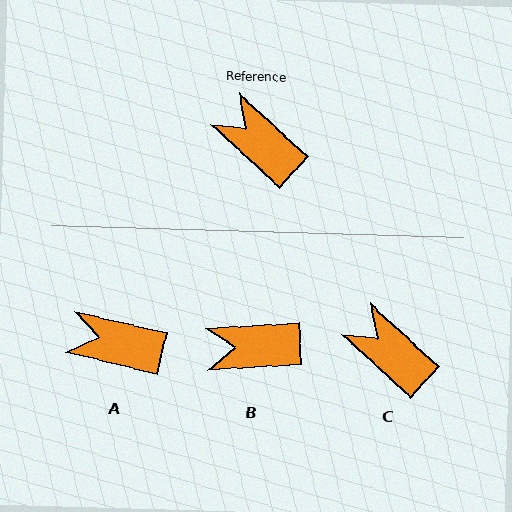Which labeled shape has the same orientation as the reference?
C.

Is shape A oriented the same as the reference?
No, it is off by about 29 degrees.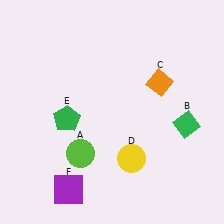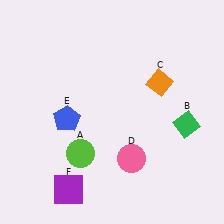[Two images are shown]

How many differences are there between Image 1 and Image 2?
There are 2 differences between the two images.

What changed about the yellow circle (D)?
In Image 1, D is yellow. In Image 2, it changed to pink.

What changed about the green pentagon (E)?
In Image 1, E is green. In Image 2, it changed to blue.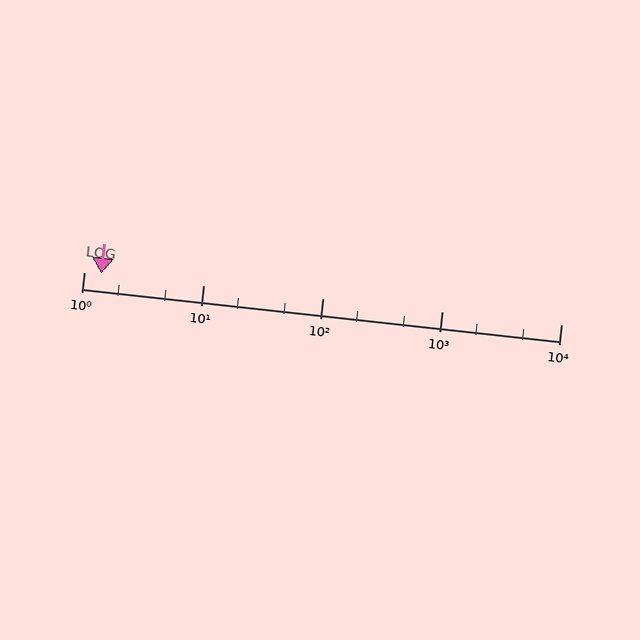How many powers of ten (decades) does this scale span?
The scale spans 4 decades, from 1 to 10000.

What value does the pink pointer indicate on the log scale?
The pointer indicates approximately 1.4.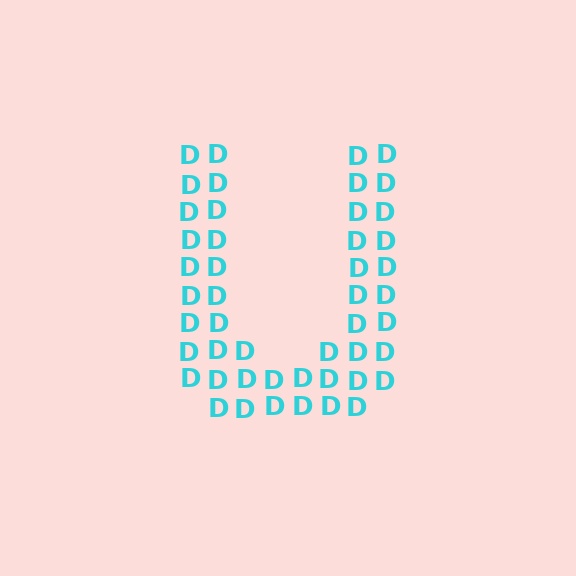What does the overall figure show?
The overall figure shows the letter U.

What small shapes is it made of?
It is made of small letter D's.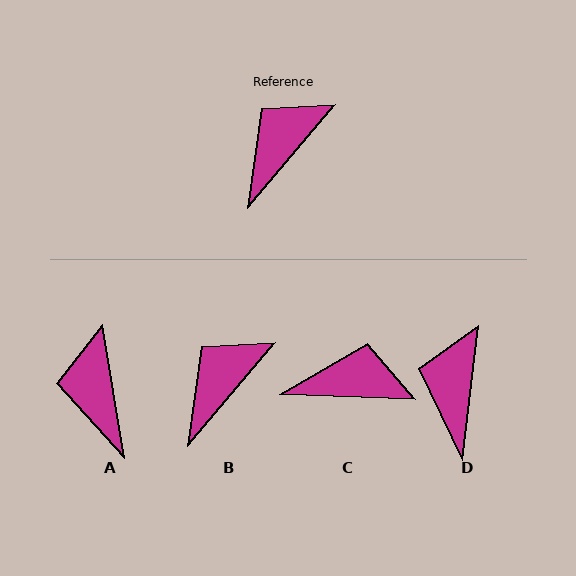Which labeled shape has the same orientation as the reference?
B.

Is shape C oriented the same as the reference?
No, it is off by about 52 degrees.